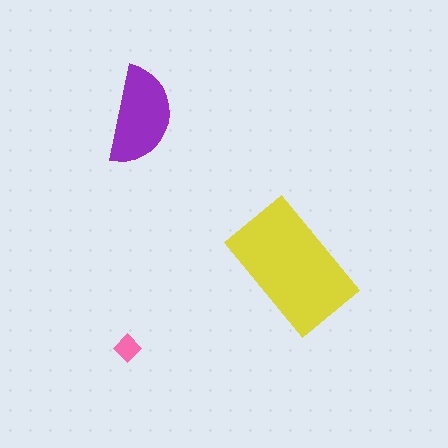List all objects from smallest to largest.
The pink diamond, the purple semicircle, the yellow rectangle.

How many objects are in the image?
There are 3 objects in the image.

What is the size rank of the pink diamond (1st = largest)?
3rd.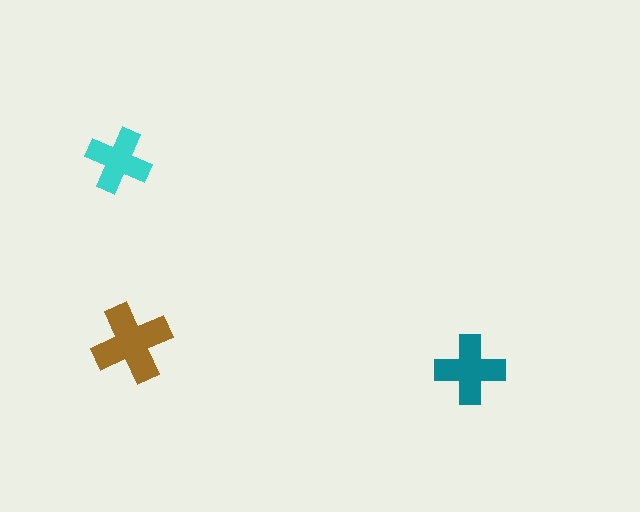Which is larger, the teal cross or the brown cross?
The brown one.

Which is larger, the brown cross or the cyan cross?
The brown one.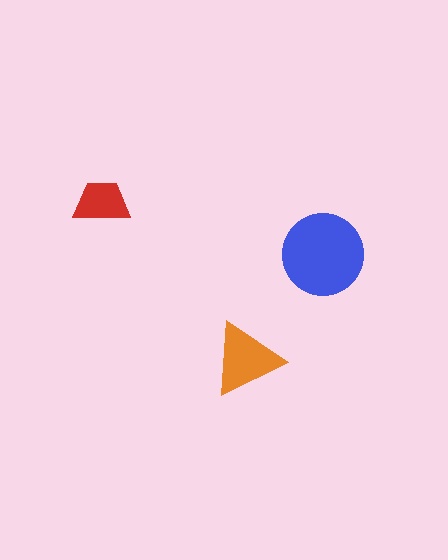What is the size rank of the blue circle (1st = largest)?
1st.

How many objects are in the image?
There are 3 objects in the image.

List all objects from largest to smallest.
The blue circle, the orange triangle, the red trapezoid.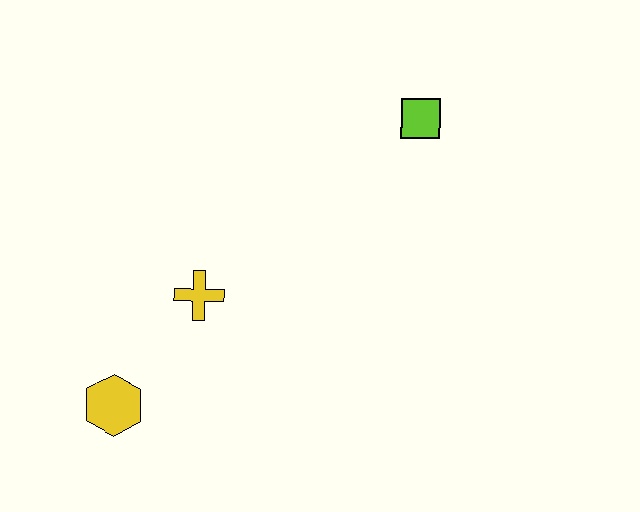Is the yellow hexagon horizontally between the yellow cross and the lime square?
No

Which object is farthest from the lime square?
The yellow hexagon is farthest from the lime square.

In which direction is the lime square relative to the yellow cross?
The lime square is to the right of the yellow cross.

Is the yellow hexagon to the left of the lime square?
Yes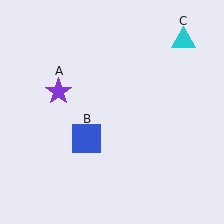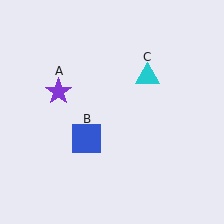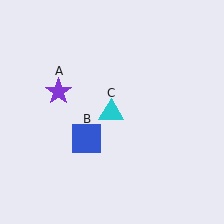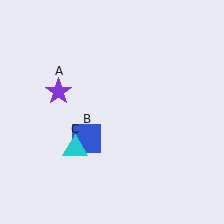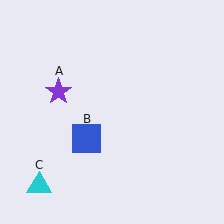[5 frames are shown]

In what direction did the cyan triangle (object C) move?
The cyan triangle (object C) moved down and to the left.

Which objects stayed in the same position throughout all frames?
Purple star (object A) and blue square (object B) remained stationary.